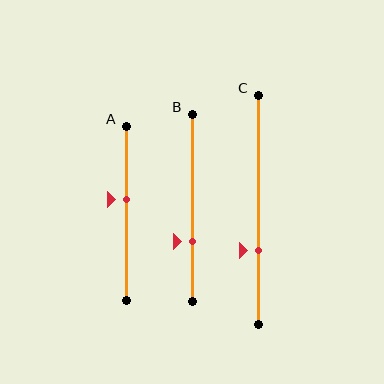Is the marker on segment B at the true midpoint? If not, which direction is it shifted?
No, the marker on segment B is shifted downward by about 18% of the segment length.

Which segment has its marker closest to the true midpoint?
Segment A has its marker closest to the true midpoint.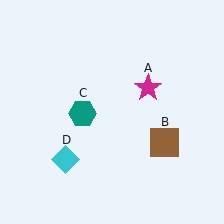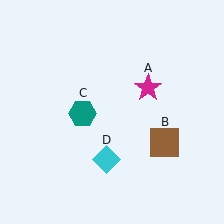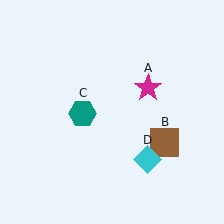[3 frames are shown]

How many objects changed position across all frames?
1 object changed position: cyan diamond (object D).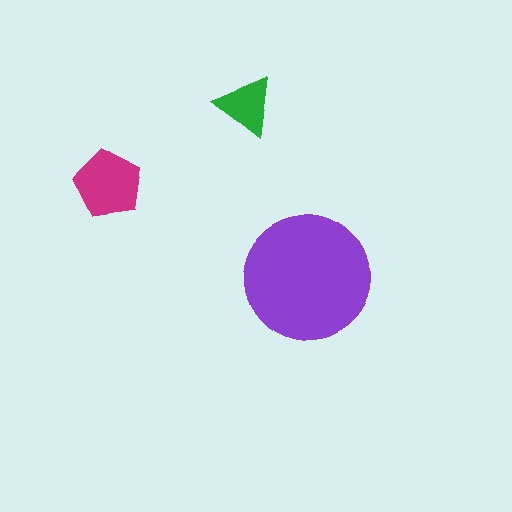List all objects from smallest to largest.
The green triangle, the magenta pentagon, the purple circle.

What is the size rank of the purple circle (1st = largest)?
1st.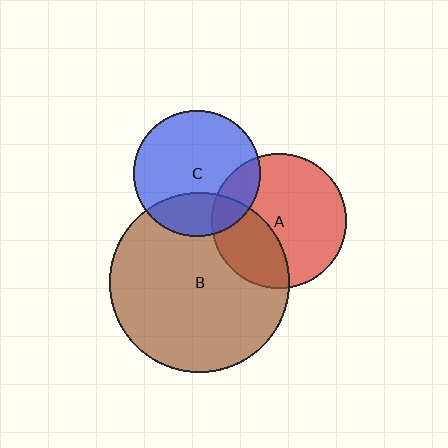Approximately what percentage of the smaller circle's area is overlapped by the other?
Approximately 35%.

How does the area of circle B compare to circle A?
Approximately 1.8 times.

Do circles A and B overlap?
Yes.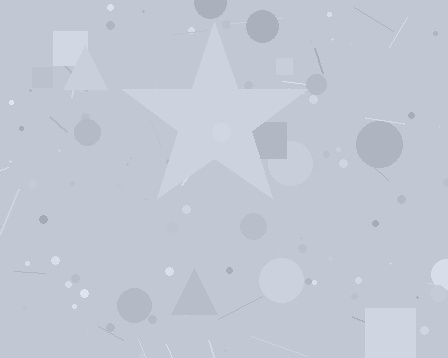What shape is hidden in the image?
A star is hidden in the image.